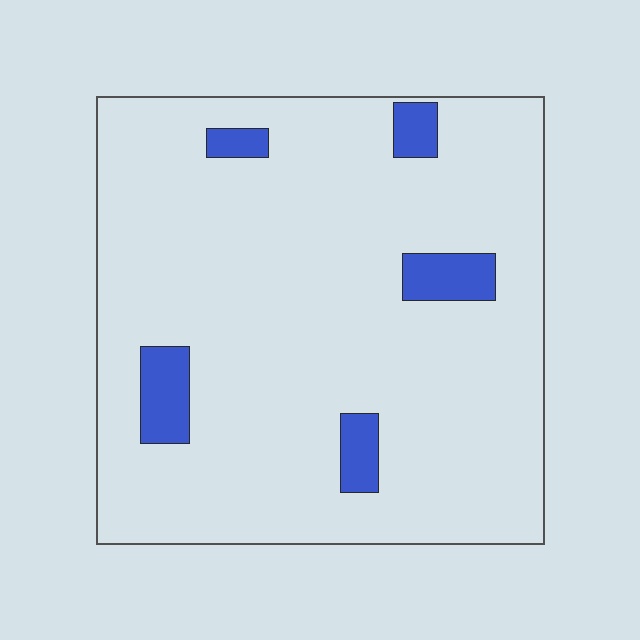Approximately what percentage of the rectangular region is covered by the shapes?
Approximately 10%.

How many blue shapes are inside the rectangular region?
5.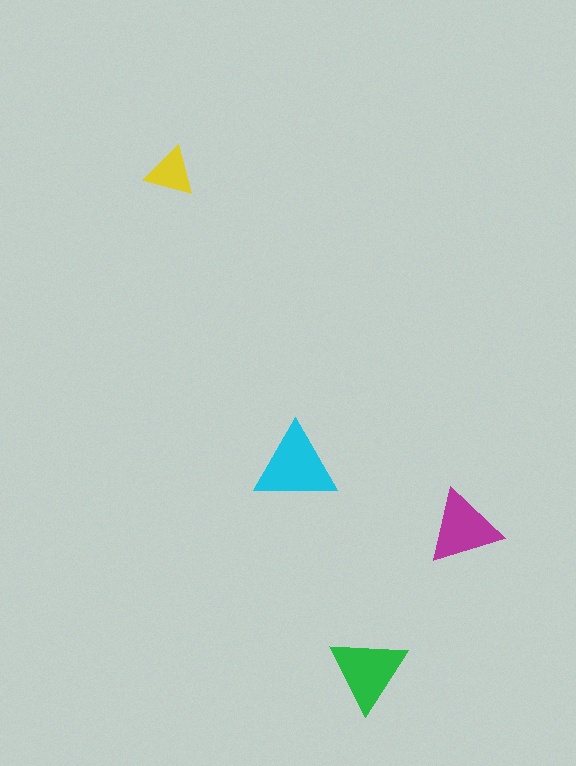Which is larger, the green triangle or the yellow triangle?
The green one.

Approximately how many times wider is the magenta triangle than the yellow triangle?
About 1.5 times wider.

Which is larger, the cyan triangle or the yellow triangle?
The cyan one.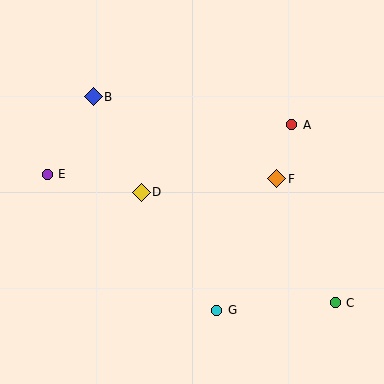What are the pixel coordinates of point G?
Point G is at (217, 310).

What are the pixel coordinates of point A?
Point A is at (292, 125).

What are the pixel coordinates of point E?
Point E is at (47, 174).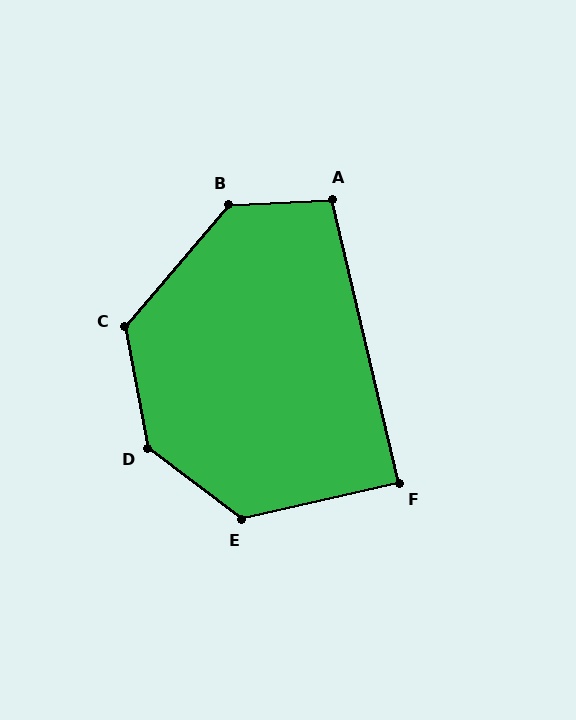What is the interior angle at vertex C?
Approximately 130 degrees (obtuse).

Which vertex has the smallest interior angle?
F, at approximately 90 degrees.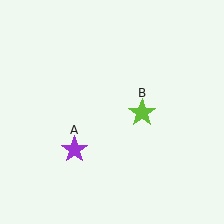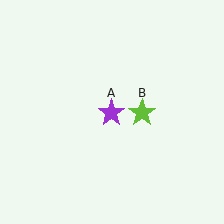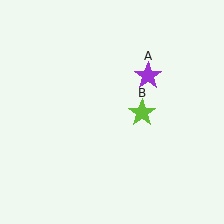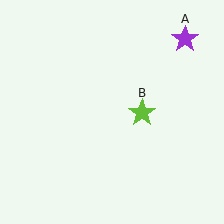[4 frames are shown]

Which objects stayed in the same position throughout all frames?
Lime star (object B) remained stationary.